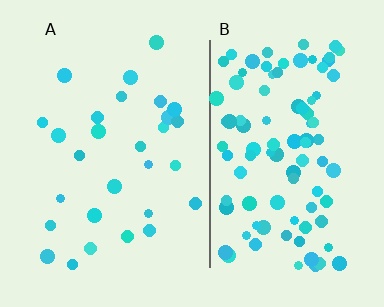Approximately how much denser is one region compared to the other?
Approximately 3.4× — region B over region A.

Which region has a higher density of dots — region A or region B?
B (the right).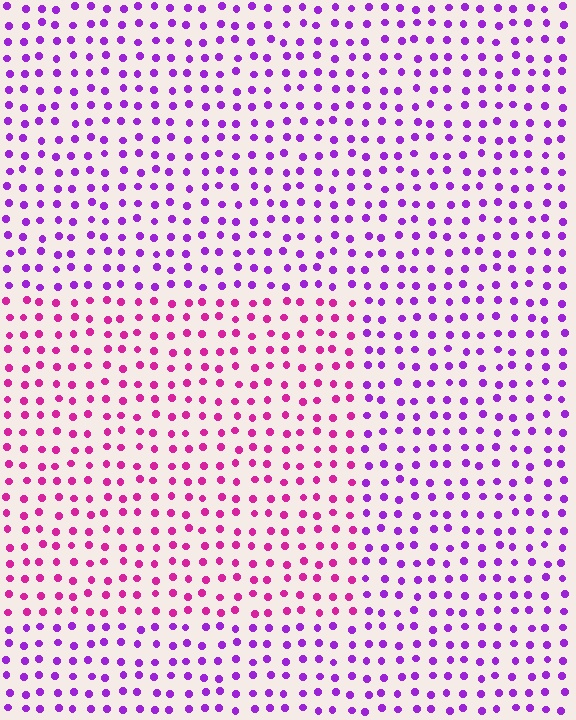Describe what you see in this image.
The image is filled with small purple elements in a uniform arrangement. A rectangle-shaped region is visible where the elements are tinted to a slightly different hue, forming a subtle color boundary.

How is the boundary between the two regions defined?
The boundary is defined purely by a slight shift in hue (about 38 degrees). Spacing, size, and orientation are identical on both sides.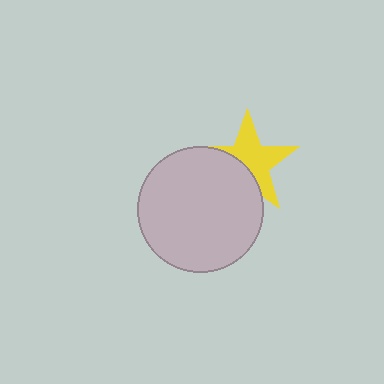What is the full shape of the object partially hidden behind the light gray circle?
The partially hidden object is a yellow star.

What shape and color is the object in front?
The object in front is a light gray circle.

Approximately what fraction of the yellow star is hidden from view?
Roughly 40% of the yellow star is hidden behind the light gray circle.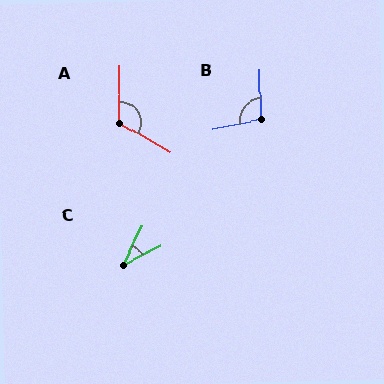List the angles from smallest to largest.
C (37°), B (101°), A (119°).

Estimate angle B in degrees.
Approximately 101 degrees.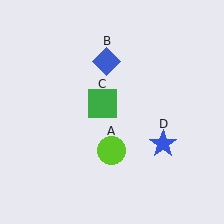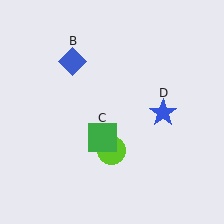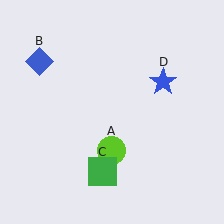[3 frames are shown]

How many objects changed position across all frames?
3 objects changed position: blue diamond (object B), green square (object C), blue star (object D).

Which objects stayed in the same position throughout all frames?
Lime circle (object A) remained stationary.